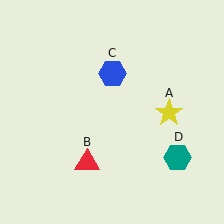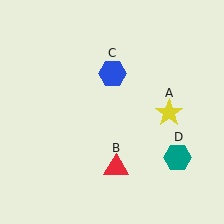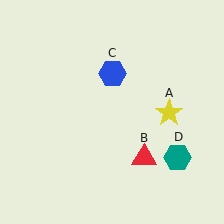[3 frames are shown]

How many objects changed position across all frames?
1 object changed position: red triangle (object B).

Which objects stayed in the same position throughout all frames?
Yellow star (object A) and blue hexagon (object C) and teal hexagon (object D) remained stationary.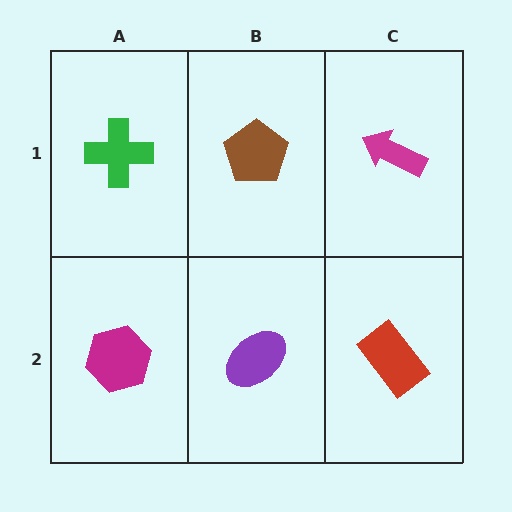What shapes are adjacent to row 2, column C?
A magenta arrow (row 1, column C), a purple ellipse (row 2, column B).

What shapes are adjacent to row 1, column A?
A magenta hexagon (row 2, column A), a brown pentagon (row 1, column B).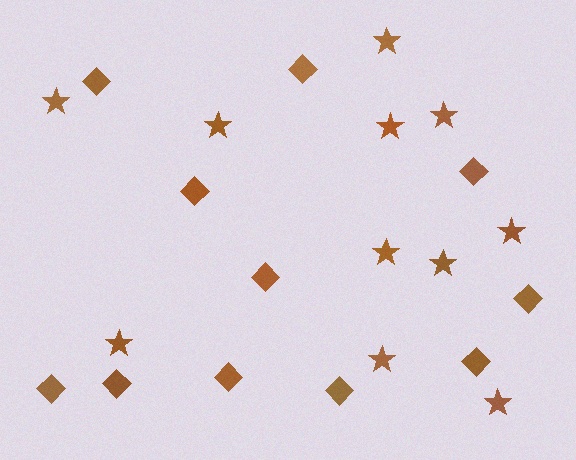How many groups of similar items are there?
There are 2 groups: one group of stars (11) and one group of diamonds (11).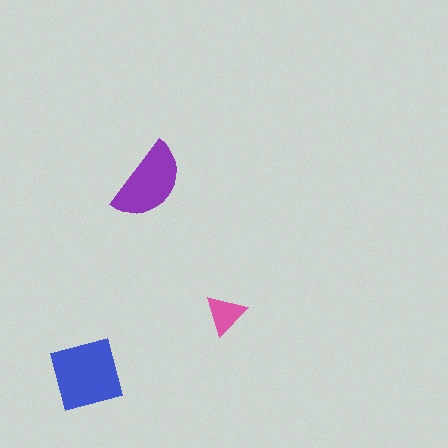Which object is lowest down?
The blue square is bottommost.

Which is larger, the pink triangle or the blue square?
The blue square.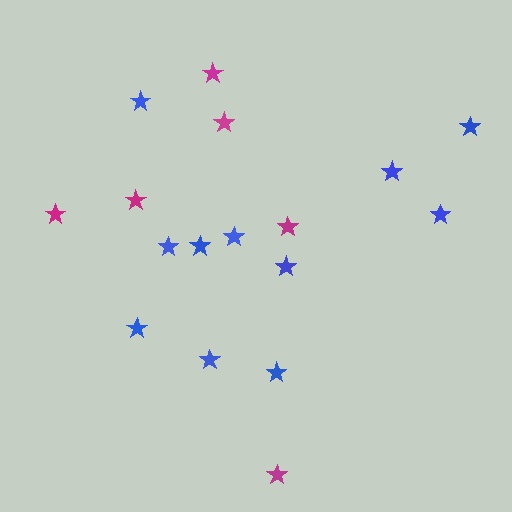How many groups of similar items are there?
There are 2 groups: one group of blue stars (11) and one group of magenta stars (6).